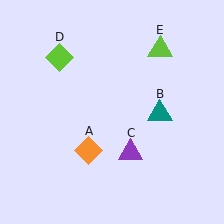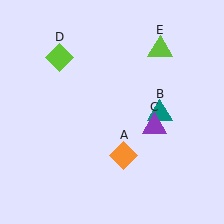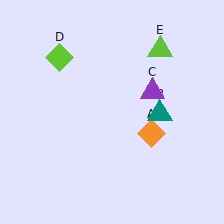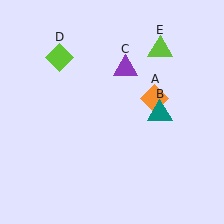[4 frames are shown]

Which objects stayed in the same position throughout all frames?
Teal triangle (object B) and lime diamond (object D) and lime triangle (object E) remained stationary.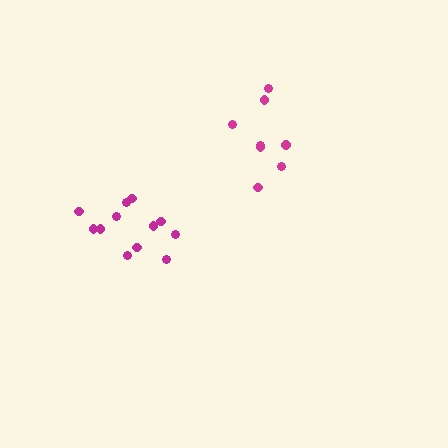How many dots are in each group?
Group 1: 8 dots, Group 2: 12 dots (20 total).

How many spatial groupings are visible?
There are 2 spatial groupings.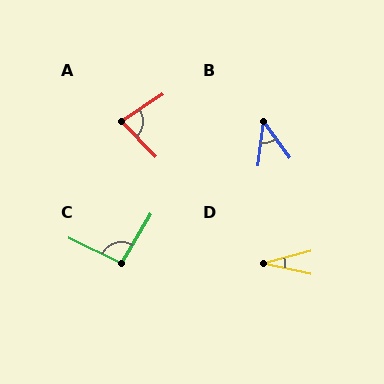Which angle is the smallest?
D, at approximately 28 degrees.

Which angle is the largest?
C, at approximately 95 degrees.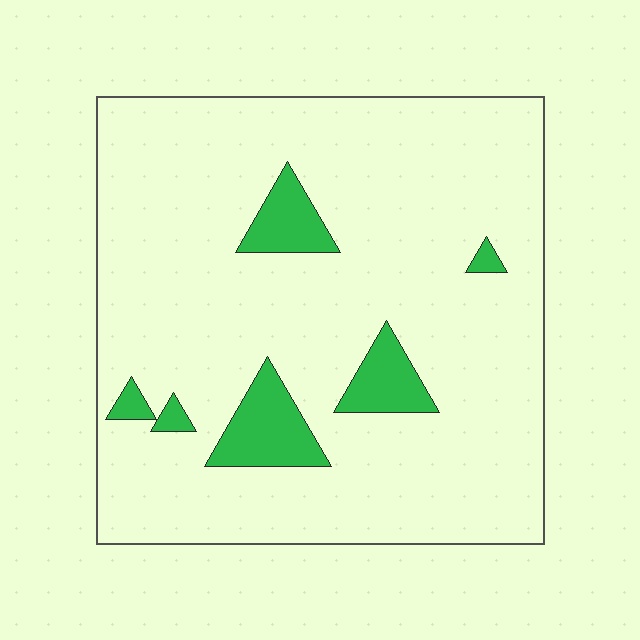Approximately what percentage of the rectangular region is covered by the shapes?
Approximately 10%.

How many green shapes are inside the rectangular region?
6.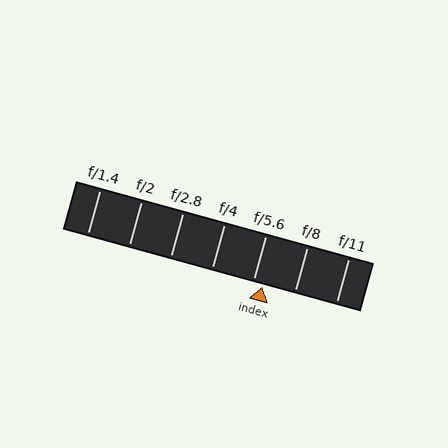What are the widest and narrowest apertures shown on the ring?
The widest aperture shown is f/1.4 and the narrowest is f/11.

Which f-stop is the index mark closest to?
The index mark is closest to f/5.6.